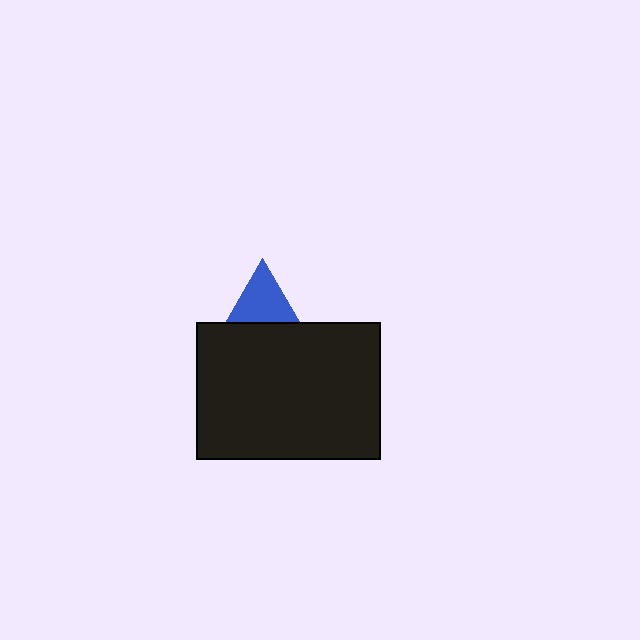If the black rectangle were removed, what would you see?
You would see the complete blue triangle.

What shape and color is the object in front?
The object in front is a black rectangle.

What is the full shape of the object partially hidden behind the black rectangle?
The partially hidden object is a blue triangle.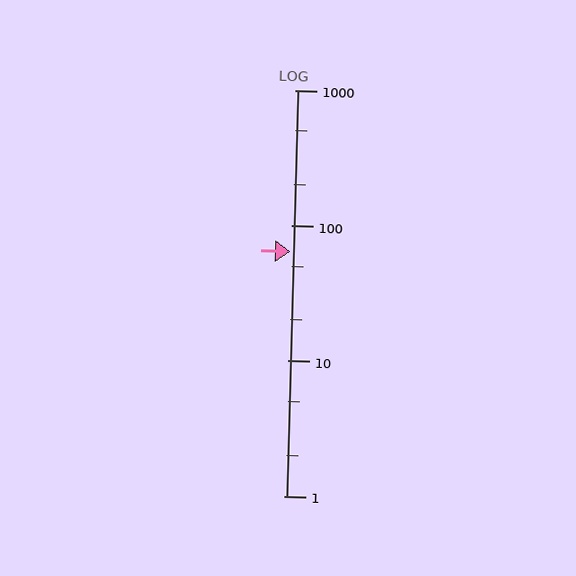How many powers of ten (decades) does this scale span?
The scale spans 3 decades, from 1 to 1000.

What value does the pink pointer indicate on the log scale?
The pointer indicates approximately 64.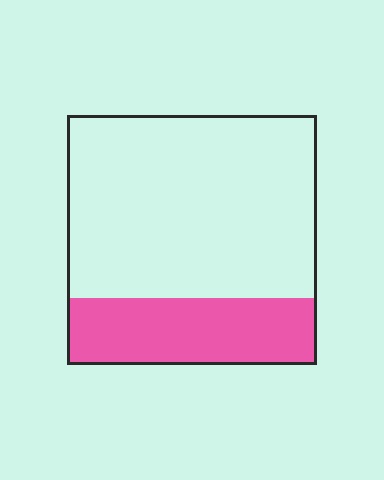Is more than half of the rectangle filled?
No.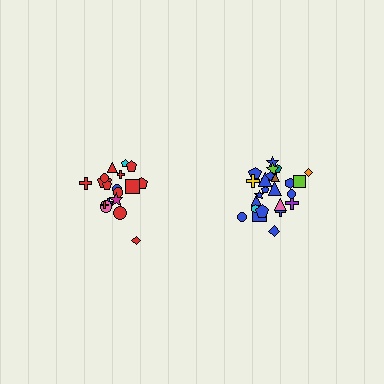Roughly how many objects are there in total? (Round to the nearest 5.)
Roughly 45 objects in total.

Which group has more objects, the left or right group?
The right group.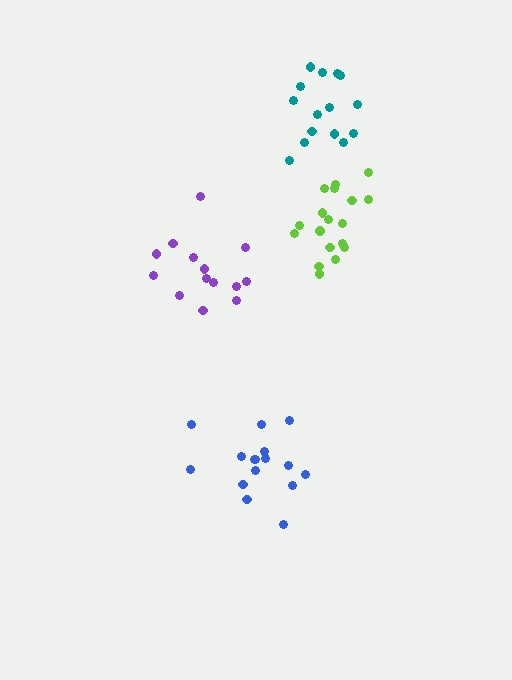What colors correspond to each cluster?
The clusters are colored: blue, purple, lime, teal.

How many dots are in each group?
Group 1: 16 dots, Group 2: 14 dots, Group 3: 18 dots, Group 4: 15 dots (63 total).